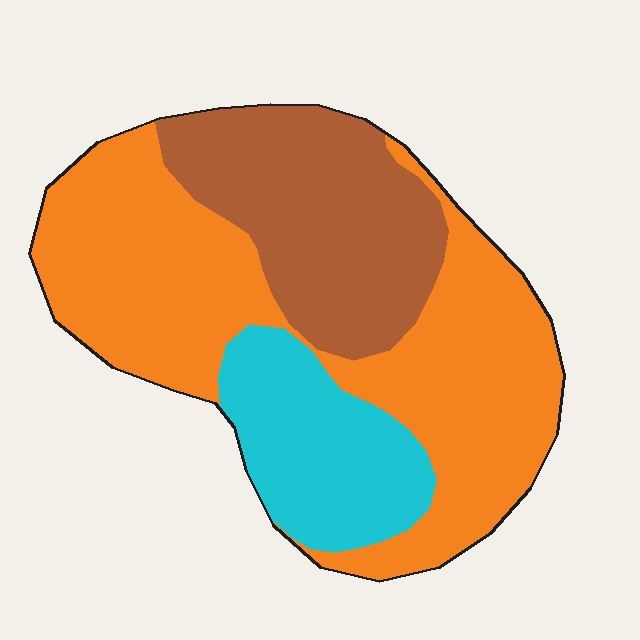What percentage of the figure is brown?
Brown covers roughly 30% of the figure.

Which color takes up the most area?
Orange, at roughly 55%.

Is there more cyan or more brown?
Brown.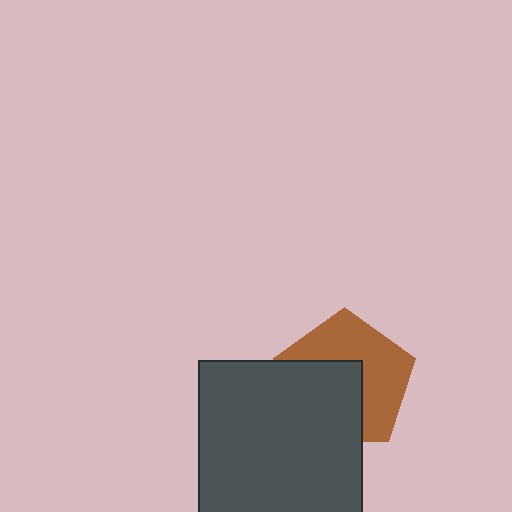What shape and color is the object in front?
The object in front is a dark gray square.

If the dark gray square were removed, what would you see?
You would see the complete brown pentagon.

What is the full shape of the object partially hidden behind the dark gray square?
The partially hidden object is a brown pentagon.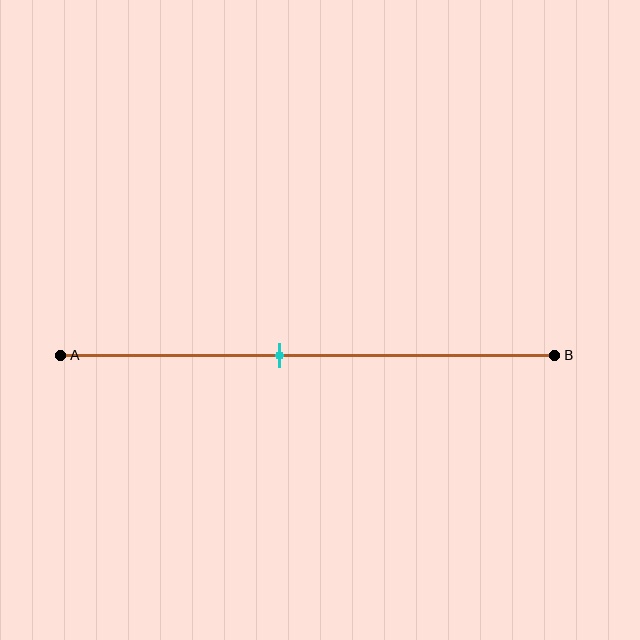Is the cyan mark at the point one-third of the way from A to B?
No, the mark is at about 45% from A, not at the 33% one-third point.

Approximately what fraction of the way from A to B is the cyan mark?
The cyan mark is approximately 45% of the way from A to B.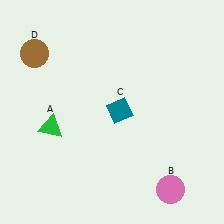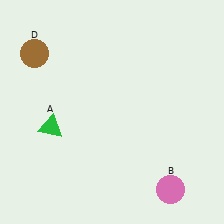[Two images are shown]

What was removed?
The teal diamond (C) was removed in Image 2.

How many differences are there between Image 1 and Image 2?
There is 1 difference between the two images.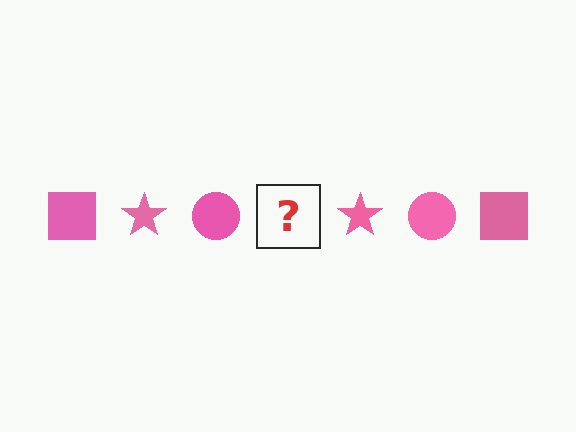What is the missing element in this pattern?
The missing element is a pink square.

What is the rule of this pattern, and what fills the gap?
The rule is that the pattern cycles through square, star, circle shapes in pink. The gap should be filled with a pink square.